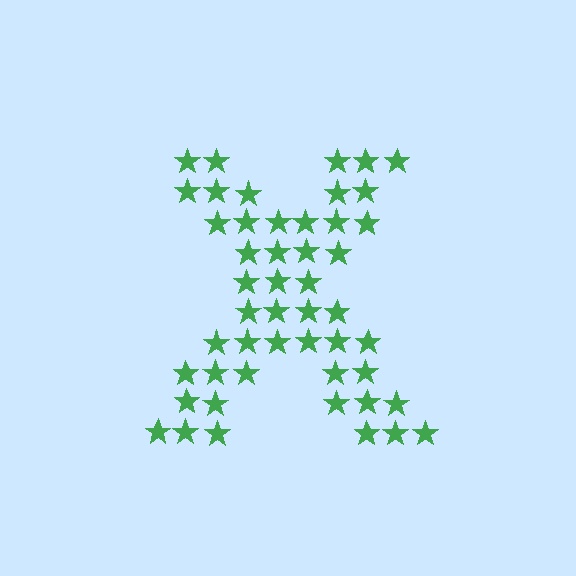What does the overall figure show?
The overall figure shows the letter X.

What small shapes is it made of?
It is made of small stars.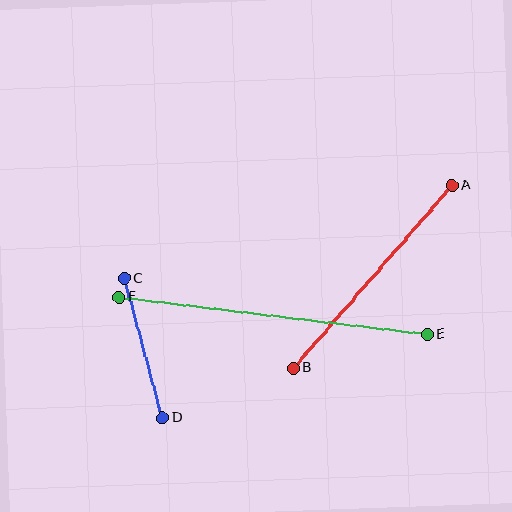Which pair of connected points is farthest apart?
Points E and F are farthest apart.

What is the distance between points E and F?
The distance is approximately 310 pixels.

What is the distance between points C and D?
The distance is approximately 145 pixels.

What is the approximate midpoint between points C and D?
The midpoint is at approximately (143, 348) pixels.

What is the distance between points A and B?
The distance is approximately 242 pixels.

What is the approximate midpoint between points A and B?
The midpoint is at approximately (373, 277) pixels.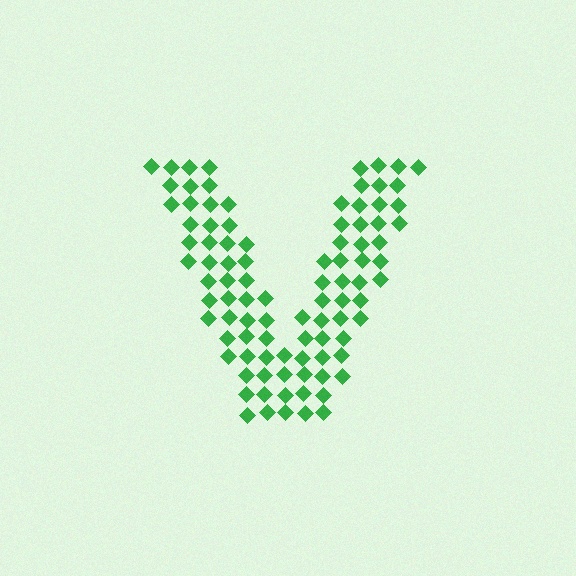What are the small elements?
The small elements are diamonds.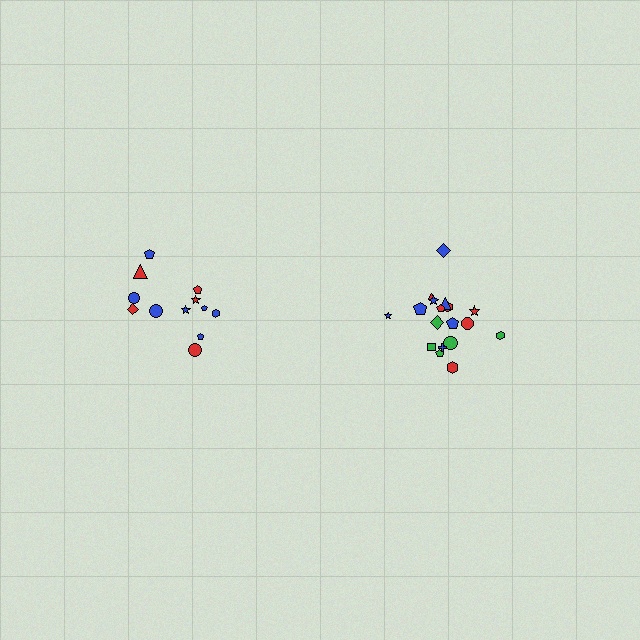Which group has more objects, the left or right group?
The right group.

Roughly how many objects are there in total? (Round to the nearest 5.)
Roughly 30 objects in total.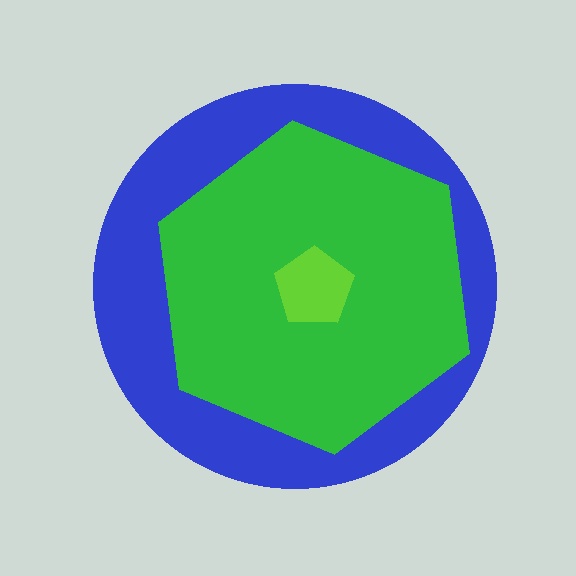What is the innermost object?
The lime pentagon.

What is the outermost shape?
The blue circle.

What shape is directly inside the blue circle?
The green hexagon.